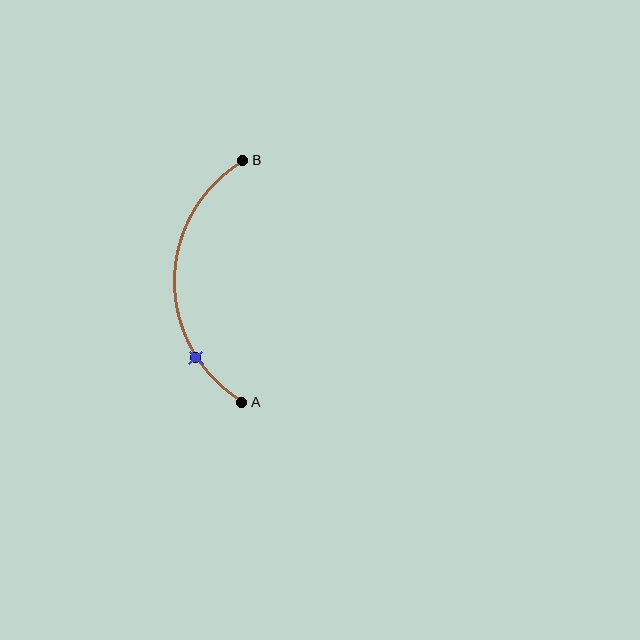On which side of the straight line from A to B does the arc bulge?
The arc bulges to the left of the straight line connecting A and B.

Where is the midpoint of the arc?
The arc midpoint is the point on the curve farthest from the straight line joining A and B. It sits to the left of that line.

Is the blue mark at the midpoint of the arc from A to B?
No. The blue mark lies on the arc but is closer to endpoint A. The arc midpoint would be at the point on the curve equidistant along the arc from both A and B.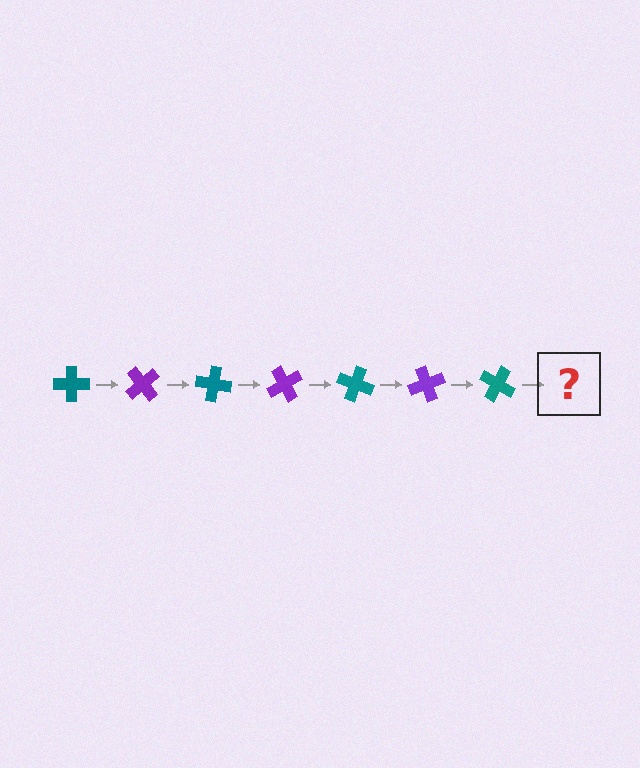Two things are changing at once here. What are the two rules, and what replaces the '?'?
The two rules are that it rotates 50 degrees each step and the color cycles through teal and purple. The '?' should be a purple cross, rotated 350 degrees from the start.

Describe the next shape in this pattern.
It should be a purple cross, rotated 350 degrees from the start.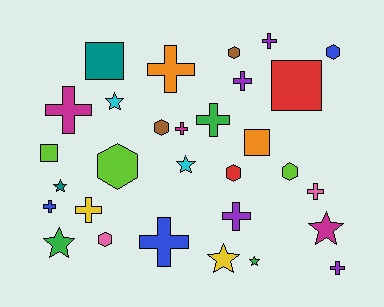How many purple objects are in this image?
There are 4 purple objects.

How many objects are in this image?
There are 30 objects.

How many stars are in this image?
There are 7 stars.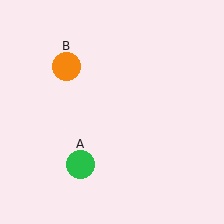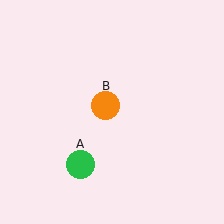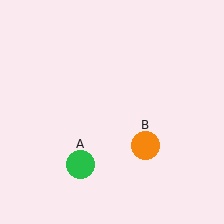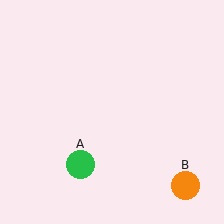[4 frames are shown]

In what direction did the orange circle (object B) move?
The orange circle (object B) moved down and to the right.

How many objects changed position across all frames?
1 object changed position: orange circle (object B).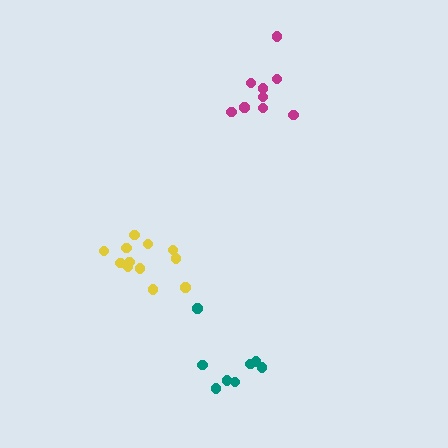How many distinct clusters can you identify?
There are 3 distinct clusters.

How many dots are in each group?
Group 1: 12 dots, Group 2: 9 dots, Group 3: 8 dots (29 total).